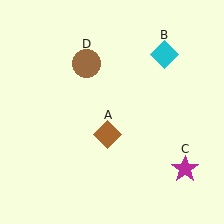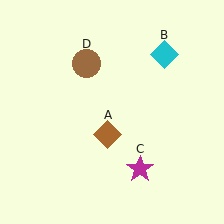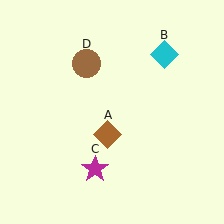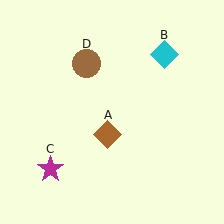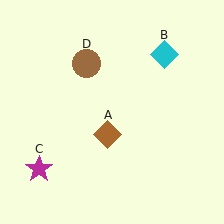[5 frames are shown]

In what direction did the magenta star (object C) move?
The magenta star (object C) moved left.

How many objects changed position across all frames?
1 object changed position: magenta star (object C).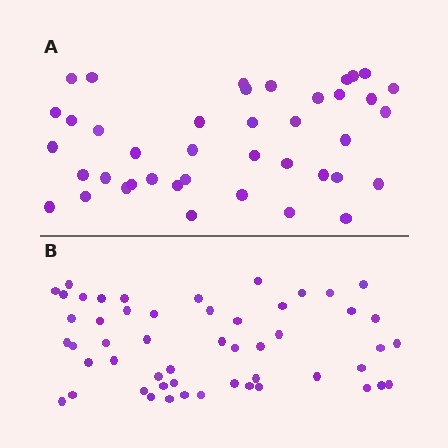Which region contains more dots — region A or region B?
Region B (the bottom region) has more dots.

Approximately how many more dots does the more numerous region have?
Region B has roughly 12 or so more dots than region A.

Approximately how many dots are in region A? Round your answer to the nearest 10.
About 40 dots. (The exact count is 41, which rounds to 40.)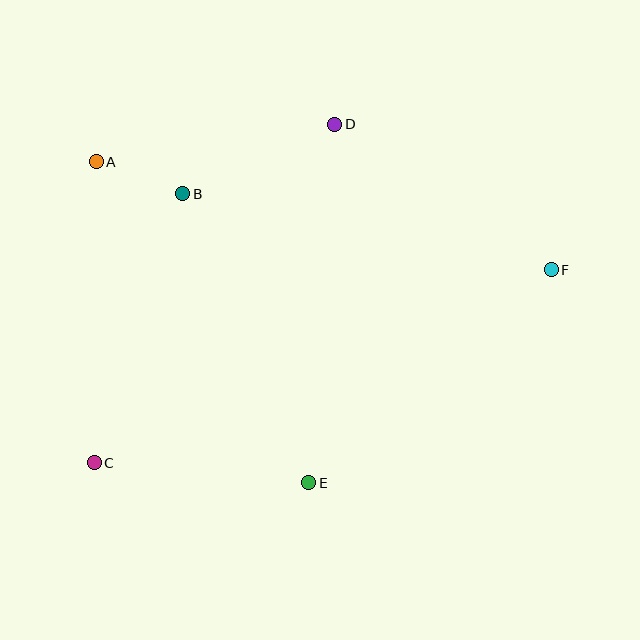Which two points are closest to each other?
Points A and B are closest to each other.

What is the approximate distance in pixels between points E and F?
The distance between E and F is approximately 323 pixels.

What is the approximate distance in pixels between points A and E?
The distance between A and E is approximately 385 pixels.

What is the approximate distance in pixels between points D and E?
The distance between D and E is approximately 360 pixels.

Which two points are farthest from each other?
Points C and F are farthest from each other.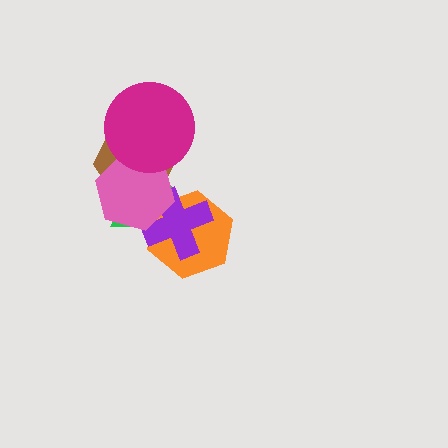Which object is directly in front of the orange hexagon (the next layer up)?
The purple cross is directly in front of the orange hexagon.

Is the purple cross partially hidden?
Yes, it is partially covered by another shape.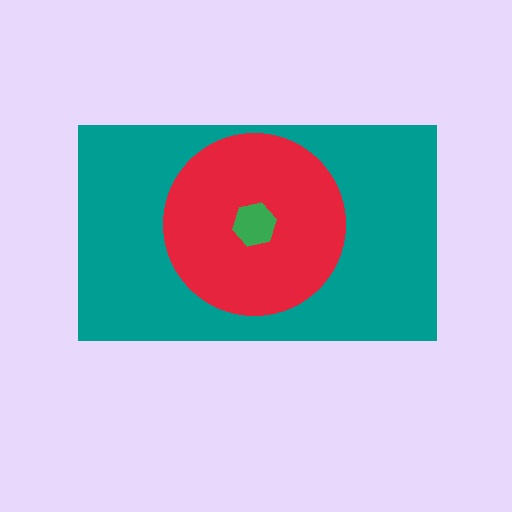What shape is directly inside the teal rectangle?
The red circle.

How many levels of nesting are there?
3.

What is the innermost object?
The green hexagon.